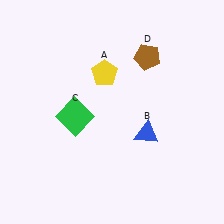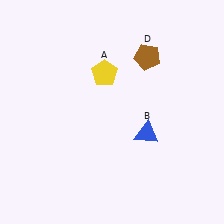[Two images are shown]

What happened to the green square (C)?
The green square (C) was removed in Image 2. It was in the bottom-left area of Image 1.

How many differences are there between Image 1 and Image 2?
There is 1 difference between the two images.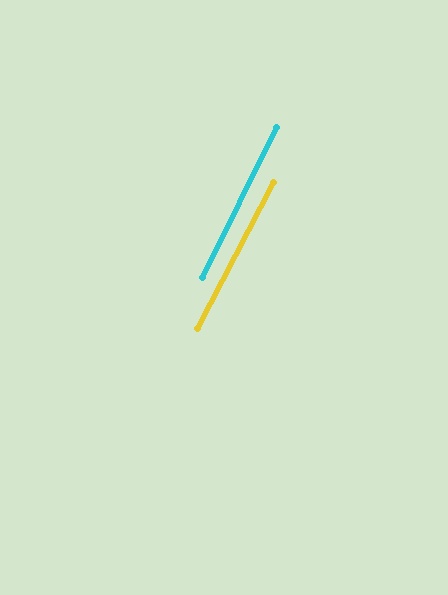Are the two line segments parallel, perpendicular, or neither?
Parallel — their directions differ by only 1.3°.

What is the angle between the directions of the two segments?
Approximately 1 degree.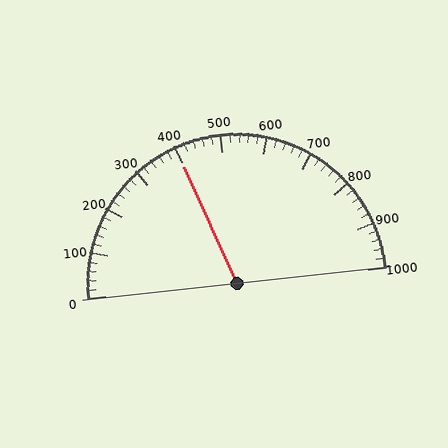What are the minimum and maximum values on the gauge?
The gauge ranges from 0 to 1000.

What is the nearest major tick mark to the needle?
The nearest major tick mark is 400.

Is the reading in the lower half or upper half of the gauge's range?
The reading is in the lower half of the range (0 to 1000).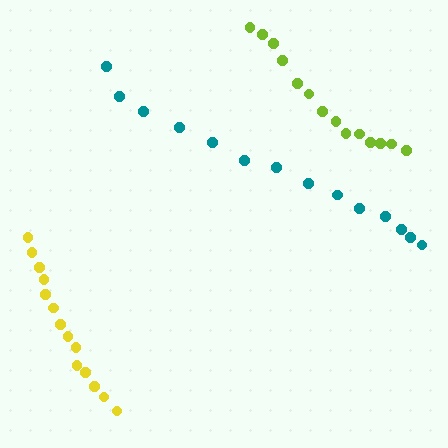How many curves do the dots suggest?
There are 3 distinct paths.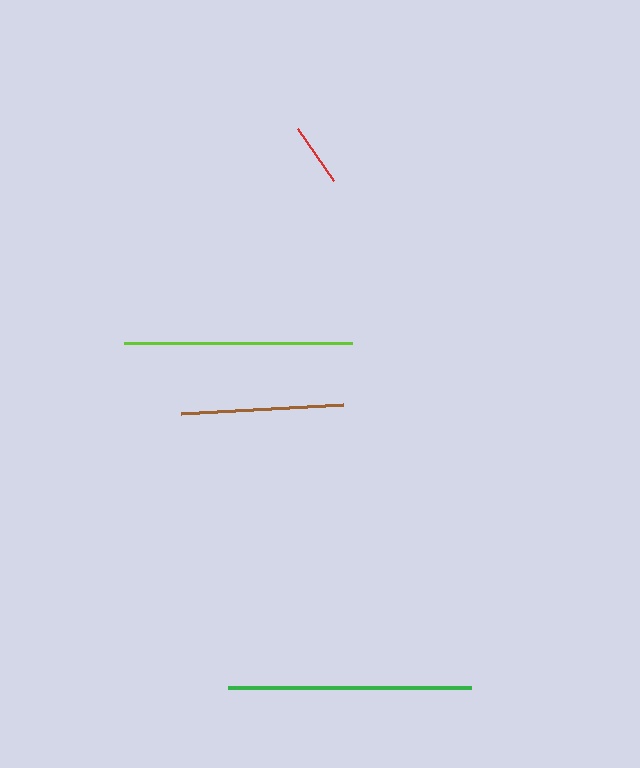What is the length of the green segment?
The green segment is approximately 243 pixels long.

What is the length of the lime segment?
The lime segment is approximately 228 pixels long.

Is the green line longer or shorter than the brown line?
The green line is longer than the brown line.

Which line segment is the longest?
The green line is the longest at approximately 243 pixels.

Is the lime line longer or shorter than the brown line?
The lime line is longer than the brown line.